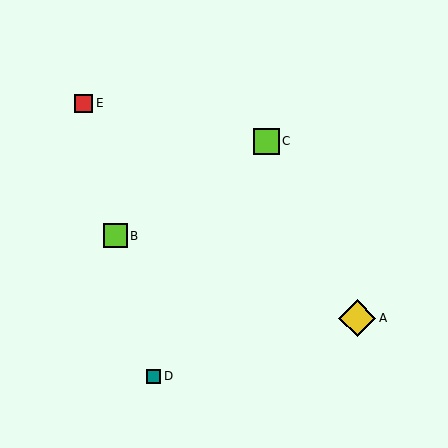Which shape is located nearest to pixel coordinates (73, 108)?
The red square (labeled E) at (84, 103) is nearest to that location.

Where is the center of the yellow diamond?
The center of the yellow diamond is at (357, 318).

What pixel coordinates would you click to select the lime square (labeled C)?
Click at (266, 141) to select the lime square C.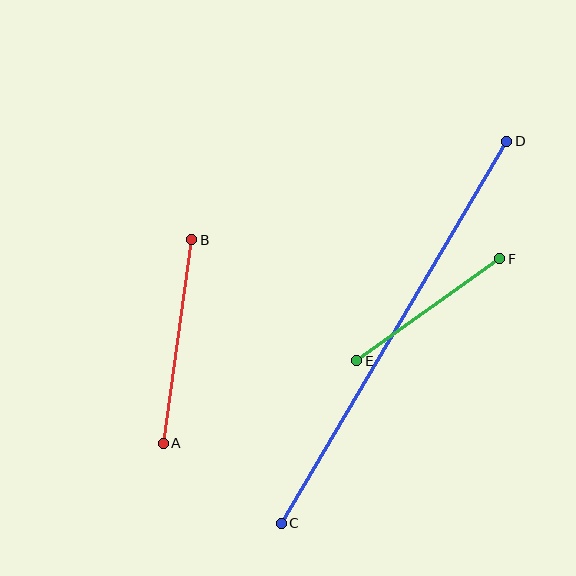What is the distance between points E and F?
The distance is approximately 176 pixels.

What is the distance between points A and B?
The distance is approximately 206 pixels.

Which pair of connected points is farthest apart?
Points C and D are farthest apart.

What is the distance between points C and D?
The distance is approximately 444 pixels.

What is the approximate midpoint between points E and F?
The midpoint is at approximately (428, 310) pixels.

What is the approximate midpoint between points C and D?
The midpoint is at approximately (394, 332) pixels.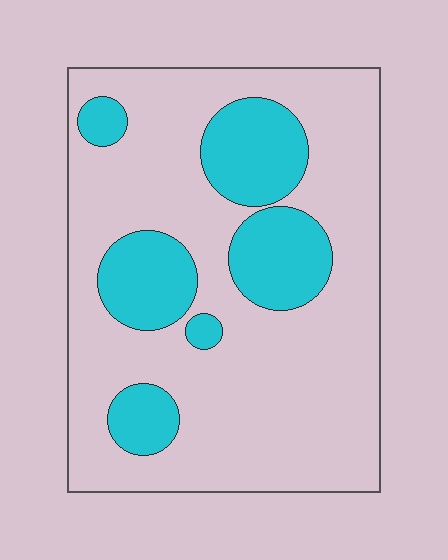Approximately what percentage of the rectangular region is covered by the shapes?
Approximately 25%.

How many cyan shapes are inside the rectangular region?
6.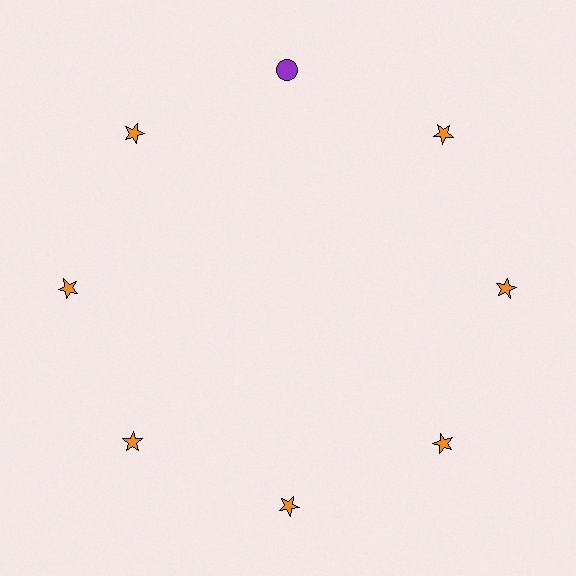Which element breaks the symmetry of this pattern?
The purple circle at roughly the 12 o'clock position breaks the symmetry. All other shapes are orange stars.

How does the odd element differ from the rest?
It differs in both color (purple instead of orange) and shape (circle instead of star).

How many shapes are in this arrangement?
There are 8 shapes arranged in a ring pattern.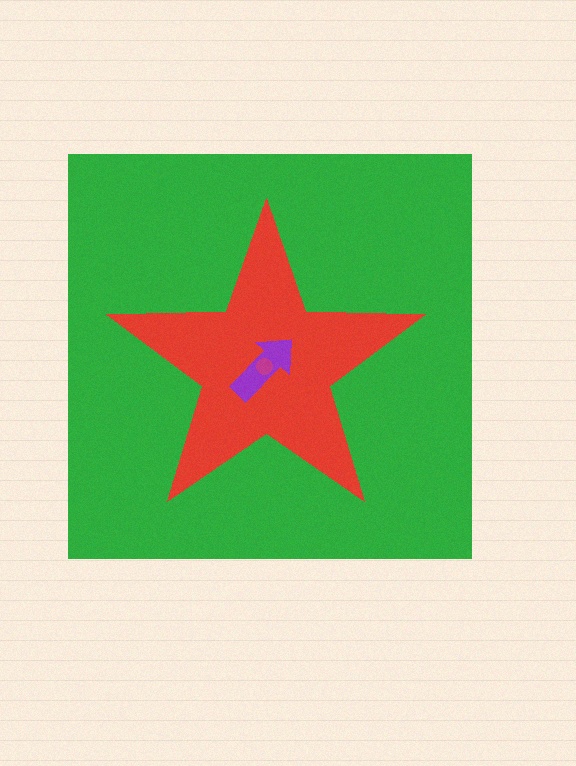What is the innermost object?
The magenta circle.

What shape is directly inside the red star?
The purple arrow.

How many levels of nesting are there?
4.